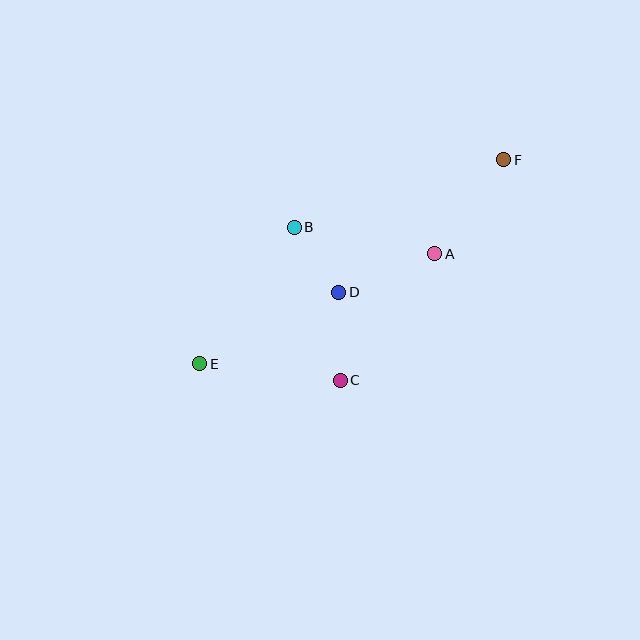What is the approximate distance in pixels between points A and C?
The distance between A and C is approximately 158 pixels.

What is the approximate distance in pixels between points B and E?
The distance between B and E is approximately 166 pixels.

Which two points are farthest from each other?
Points E and F are farthest from each other.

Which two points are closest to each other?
Points B and D are closest to each other.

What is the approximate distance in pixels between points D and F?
The distance between D and F is approximately 212 pixels.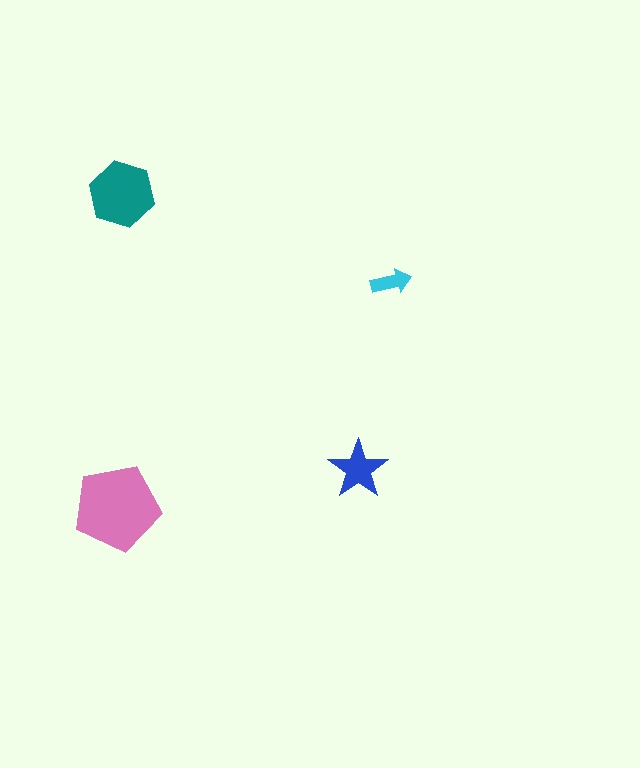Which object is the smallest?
The cyan arrow.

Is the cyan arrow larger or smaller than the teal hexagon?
Smaller.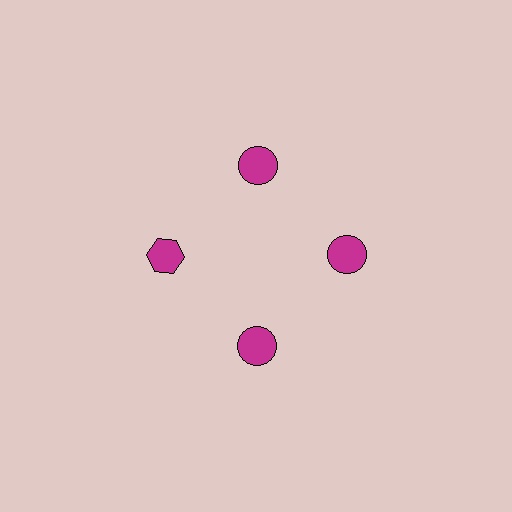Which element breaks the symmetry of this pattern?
The magenta hexagon at roughly the 9 o'clock position breaks the symmetry. All other shapes are magenta circles.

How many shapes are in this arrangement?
There are 4 shapes arranged in a ring pattern.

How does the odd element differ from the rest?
It has a different shape: hexagon instead of circle.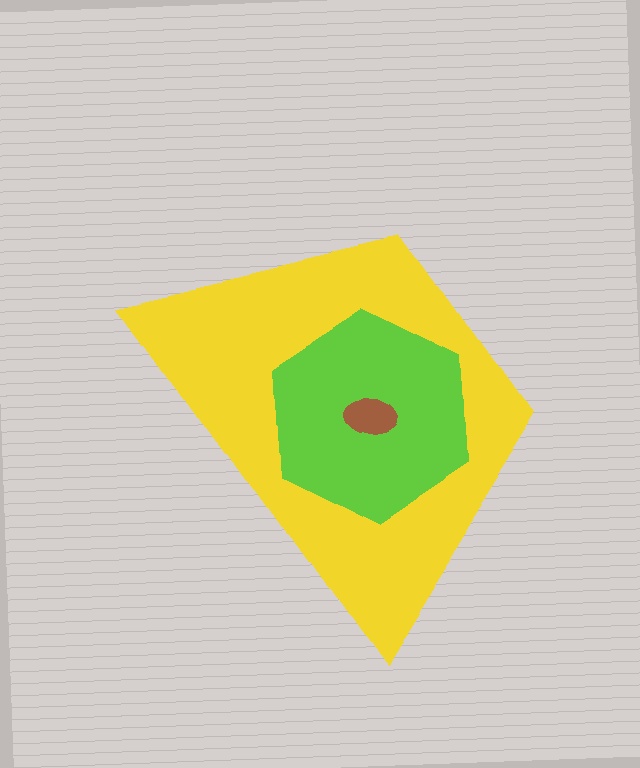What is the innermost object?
The brown ellipse.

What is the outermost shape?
The yellow trapezoid.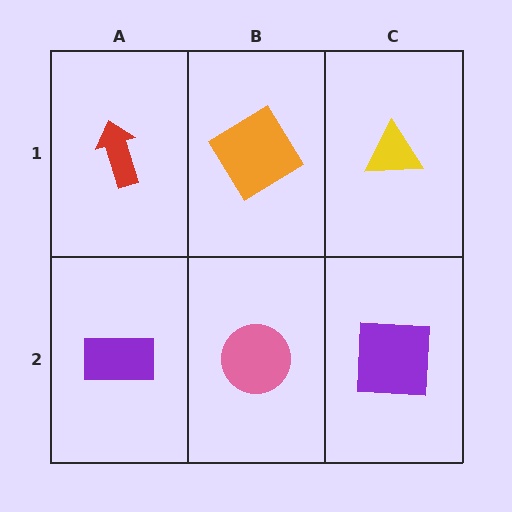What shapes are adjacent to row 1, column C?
A purple square (row 2, column C), an orange diamond (row 1, column B).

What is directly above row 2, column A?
A red arrow.